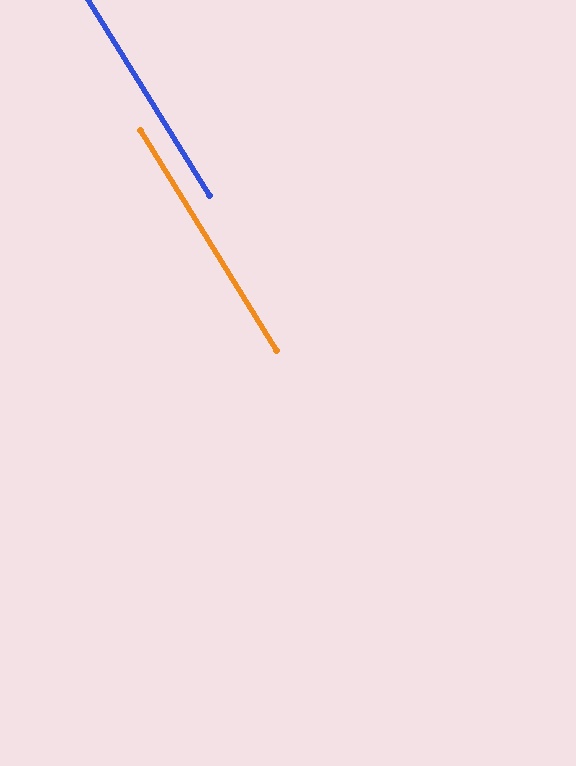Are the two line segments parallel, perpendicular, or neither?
Parallel — their directions differ by only 0.0°.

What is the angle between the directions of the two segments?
Approximately 0 degrees.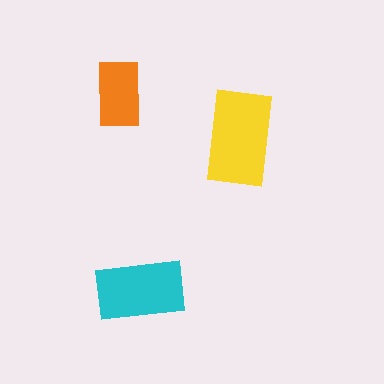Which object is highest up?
The orange rectangle is topmost.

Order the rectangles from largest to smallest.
the yellow one, the cyan one, the orange one.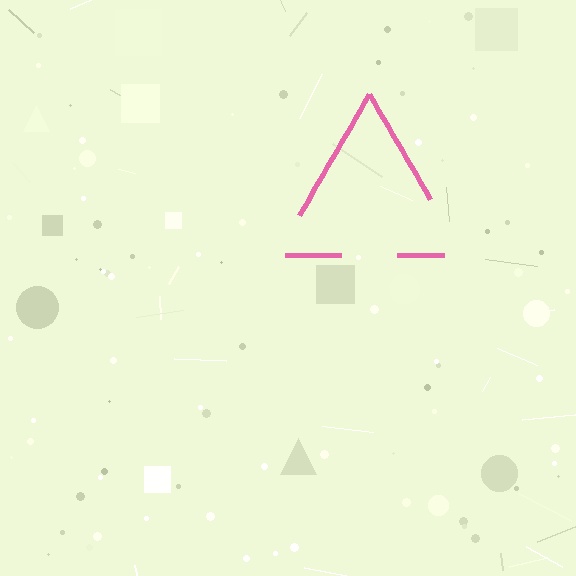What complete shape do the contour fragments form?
The contour fragments form a triangle.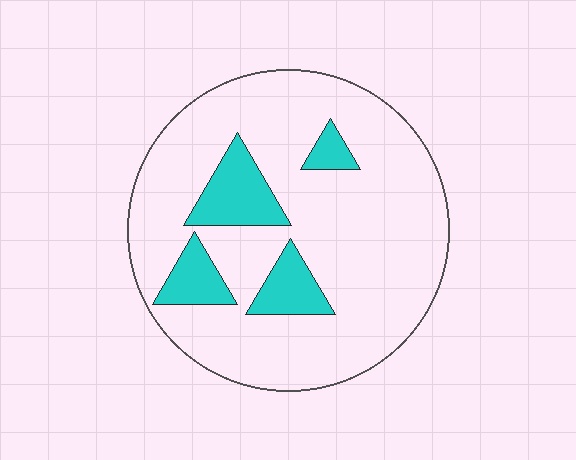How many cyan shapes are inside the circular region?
4.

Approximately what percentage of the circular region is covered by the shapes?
Approximately 15%.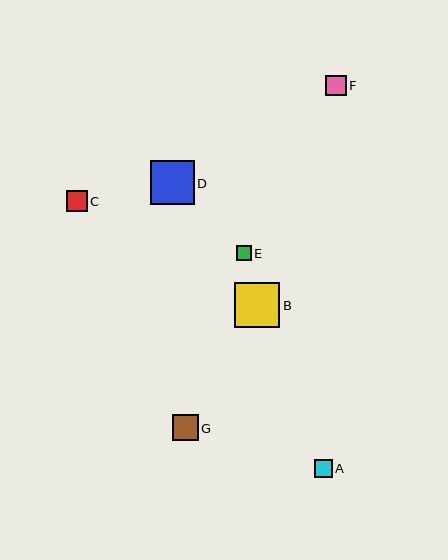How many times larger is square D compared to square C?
Square D is approximately 2.1 times the size of square C.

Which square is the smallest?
Square E is the smallest with a size of approximately 15 pixels.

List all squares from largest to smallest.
From largest to smallest: B, D, G, C, F, A, E.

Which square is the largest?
Square B is the largest with a size of approximately 45 pixels.